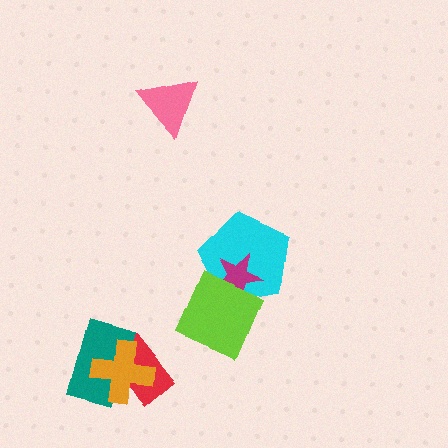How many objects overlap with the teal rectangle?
2 objects overlap with the teal rectangle.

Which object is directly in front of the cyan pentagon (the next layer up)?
The magenta star is directly in front of the cyan pentagon.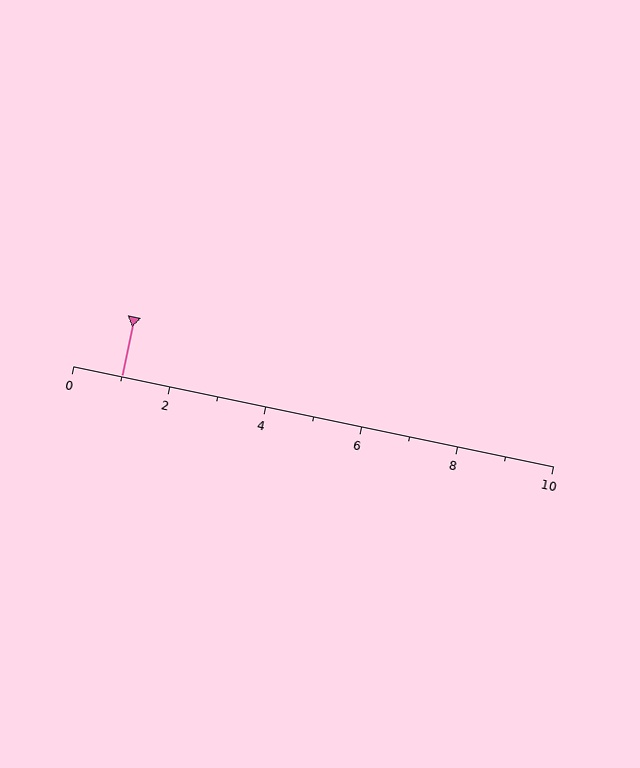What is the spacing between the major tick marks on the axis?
The major ticks are spaced 2 apart.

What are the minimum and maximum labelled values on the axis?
The axis runs from 0 to 10.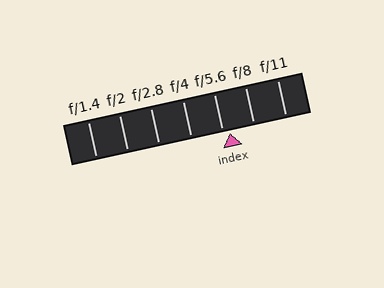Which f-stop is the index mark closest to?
The index mark is closest to f/5.6.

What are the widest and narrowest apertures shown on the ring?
The widest aperture shown is f/1.4 and the narrowest is f/11.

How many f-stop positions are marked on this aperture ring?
There are 7 f-stop positions marked.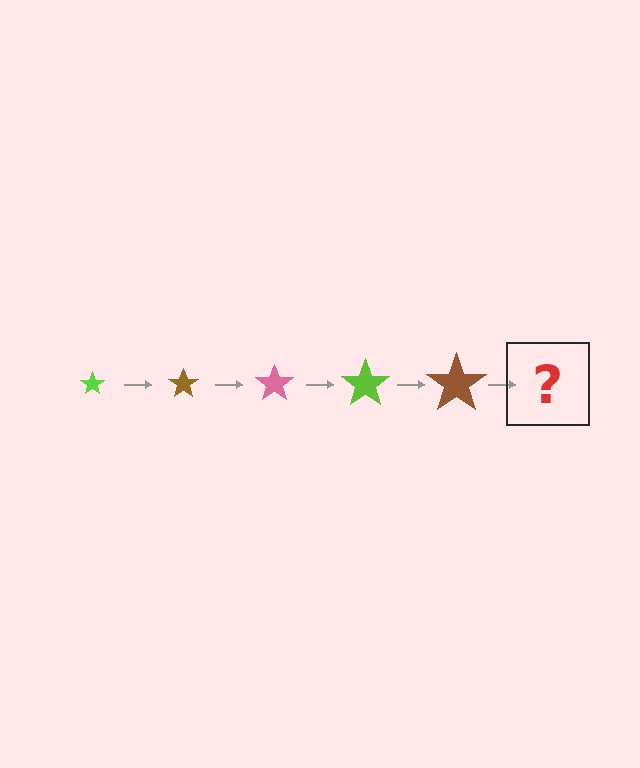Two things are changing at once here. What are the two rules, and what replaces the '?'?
The two rules are that the star grows larger each step and the color cycles through lime, brown, and pink. The '?' should be a pink star, larger than the previous one.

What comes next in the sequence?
The next element should be a pink star, larger than the previous one.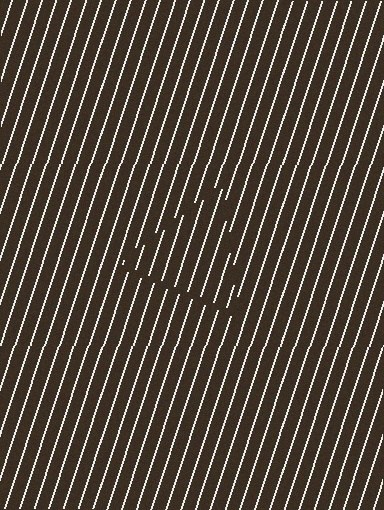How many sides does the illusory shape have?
3 sides — the line-ends trace a triangle.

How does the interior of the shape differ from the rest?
The interior of the shape contains the same grating, shifted by half a period — the contour is defined by the phase discontinuity where line-ends from the inner and outer gratings abut.